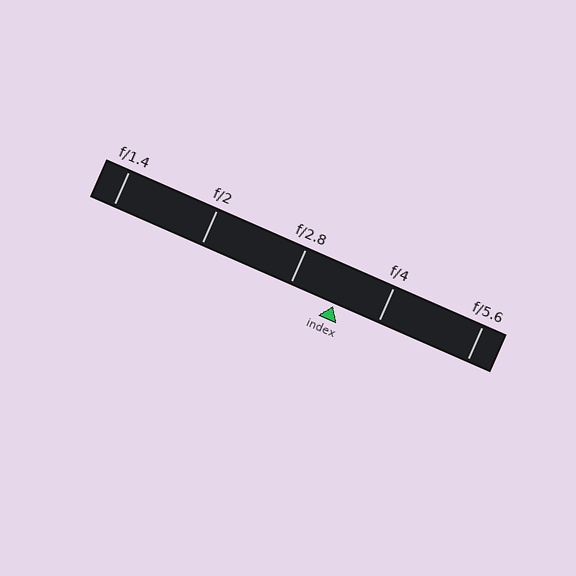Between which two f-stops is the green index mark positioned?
The index mark is between f/2.8 and f/4.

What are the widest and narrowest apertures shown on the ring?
The widest aperture shown is f/1.4 and the narrowest is f/5.6.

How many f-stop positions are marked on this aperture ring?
There are 5 f-stop positions marked.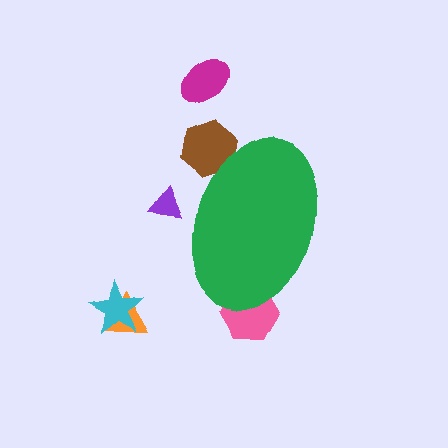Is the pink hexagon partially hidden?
Yes, the pink hexagon is partially hidden behind the green ellipse.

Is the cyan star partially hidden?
No, the cyan star is fully visible.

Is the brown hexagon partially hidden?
Yes, the brown hexagon is partially hidden behind the green ellipse.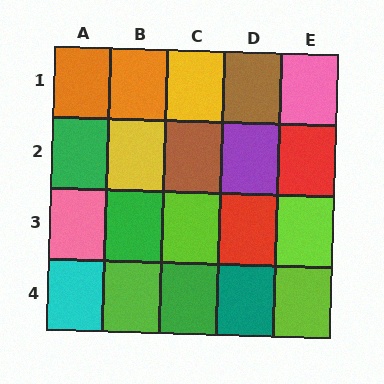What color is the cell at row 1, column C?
Yellow.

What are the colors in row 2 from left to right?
Green, yellow, brown, purple, red.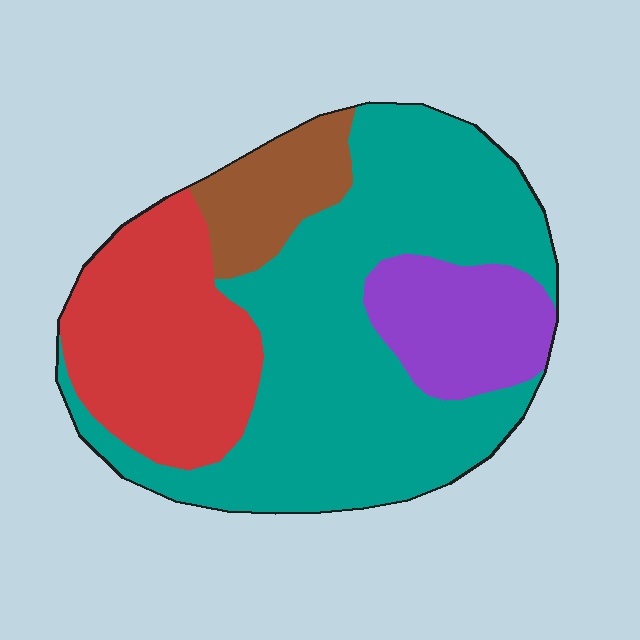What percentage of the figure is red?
Red covers roughly 25% of the figure.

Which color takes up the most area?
Teal, at roughly 50%.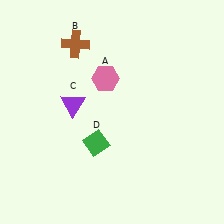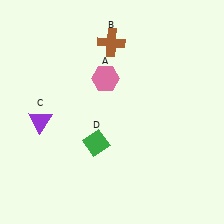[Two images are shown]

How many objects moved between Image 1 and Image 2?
2 objects moved between the two images.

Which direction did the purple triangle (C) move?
The purple triangle (C) moved left.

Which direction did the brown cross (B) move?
The brown cross (B) moved right.